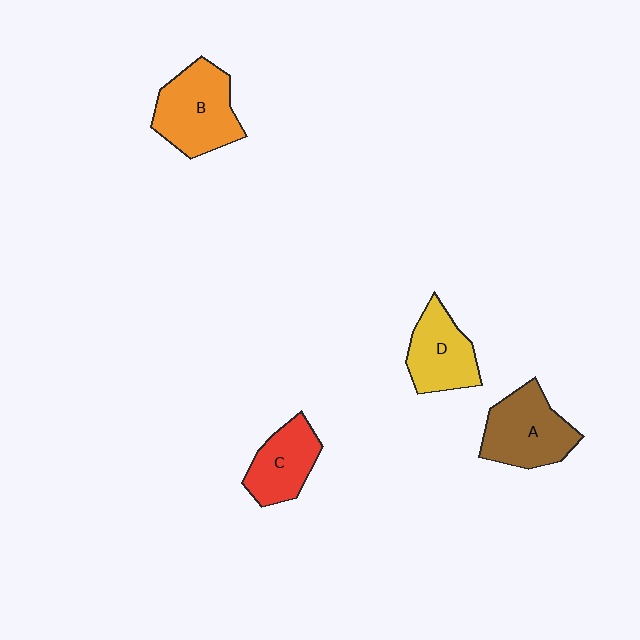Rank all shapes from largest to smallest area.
From largest to smallest: B (orange), A (brown), D (yellow), C (red).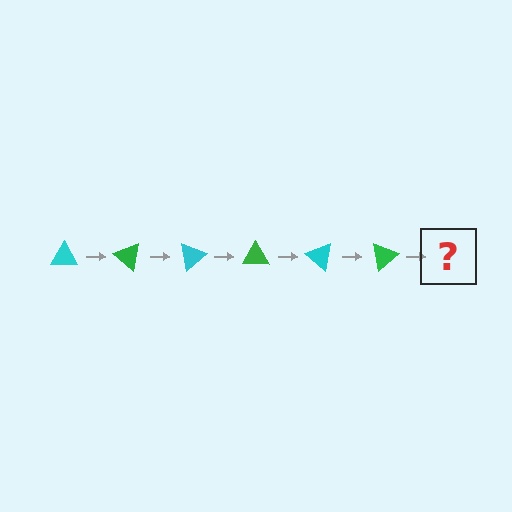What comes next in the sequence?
The next element should be a cyan triangle, rotated 240 degrees from the start.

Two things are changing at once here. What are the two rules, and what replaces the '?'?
The two rules are that it rotates 40 degrees each step and the color cycles through cyan and green. The '?' should be a cyan triangle, rotated 240 degrees from the start.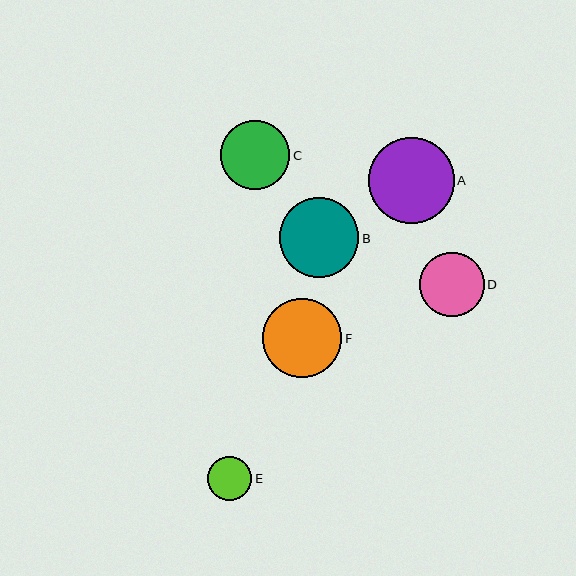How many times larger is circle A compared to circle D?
Circle A is approximately 1.3 times the size of circle D.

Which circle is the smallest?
Circle E is the smallest with a size of approximately 44 pixels.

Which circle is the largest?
Circle A is the largest with a size of approximately 85 pixels.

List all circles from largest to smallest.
From largest to smallest: A, B, F, C, D, E.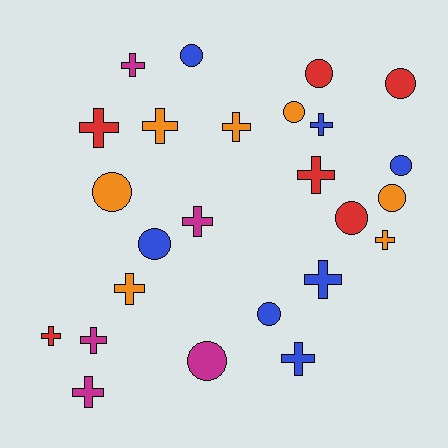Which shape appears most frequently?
Cross, with 14 objects.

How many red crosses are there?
There are 3 red crosses.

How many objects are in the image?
There are 25 objects.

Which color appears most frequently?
Blue, with 7 objects.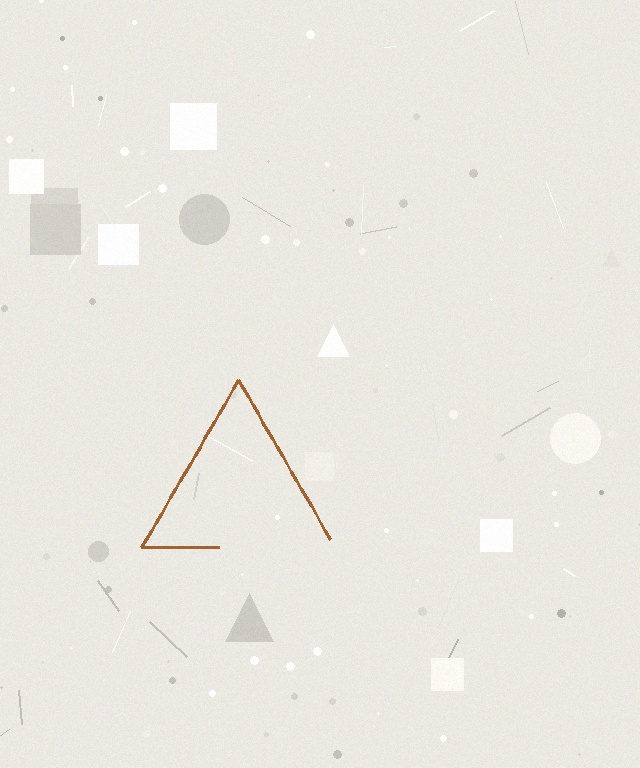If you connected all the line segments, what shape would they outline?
They would outline a triangle.